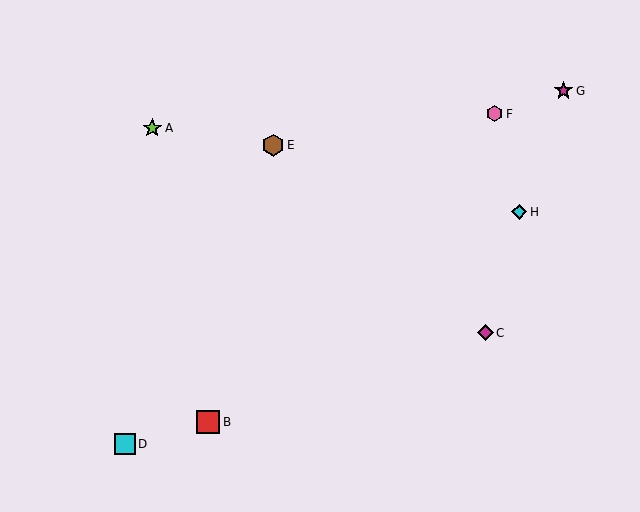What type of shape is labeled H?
Shape H is a cyan diamond.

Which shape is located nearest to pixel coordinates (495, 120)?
The pink hexagon (labeled F) at (495, 114) is nearest to that location.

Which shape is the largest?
The red square (labeled B) is the largest.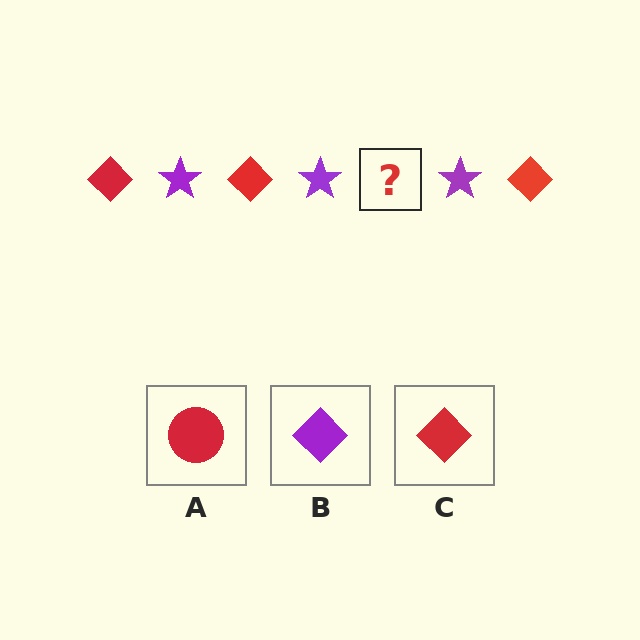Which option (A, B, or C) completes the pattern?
C.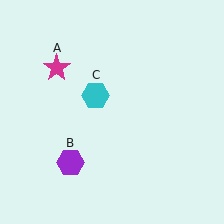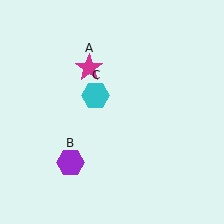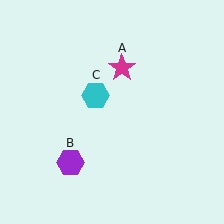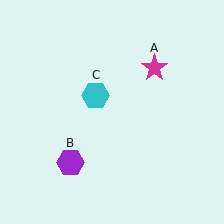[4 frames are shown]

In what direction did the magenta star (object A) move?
The magenta star (object A) moved right.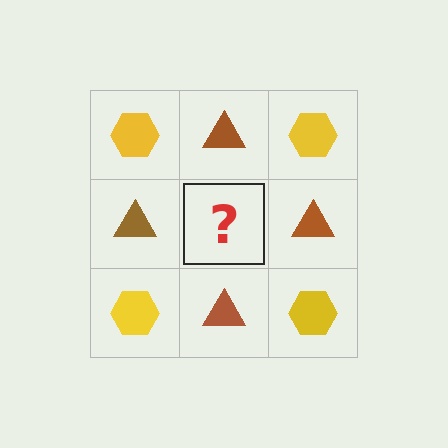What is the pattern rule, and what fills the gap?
The rule is that it alternates yellow hexagon and brown triangle in a checkerboard pattern. The gap should be filled with a yellow hexagon.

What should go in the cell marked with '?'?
The missing cell should contain a yellow hexagon.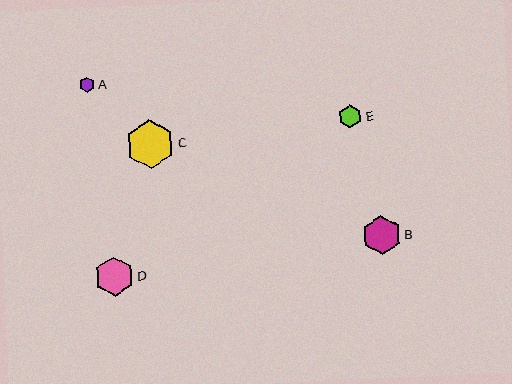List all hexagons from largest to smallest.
From largest to smallest: C, B, D, E, A.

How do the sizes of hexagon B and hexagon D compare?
Hexagon B and hexagon D are approximately the same size.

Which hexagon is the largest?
Hexagon C is the largest with a size of approximately 49 pixels.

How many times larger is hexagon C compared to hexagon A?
Hexagon C is approximately 3.1 times the size of hexagon A.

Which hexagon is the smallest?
Hexagon A is the smallest with a size of approximately 16 pixels.